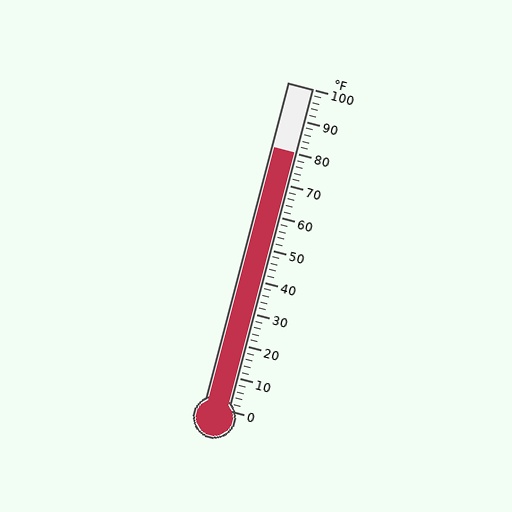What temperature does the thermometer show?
The thermometer shows approximately 80°F.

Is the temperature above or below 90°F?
The temperature is below 90°F.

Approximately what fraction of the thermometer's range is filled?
The thermometer is filled to approximately 80% of its range.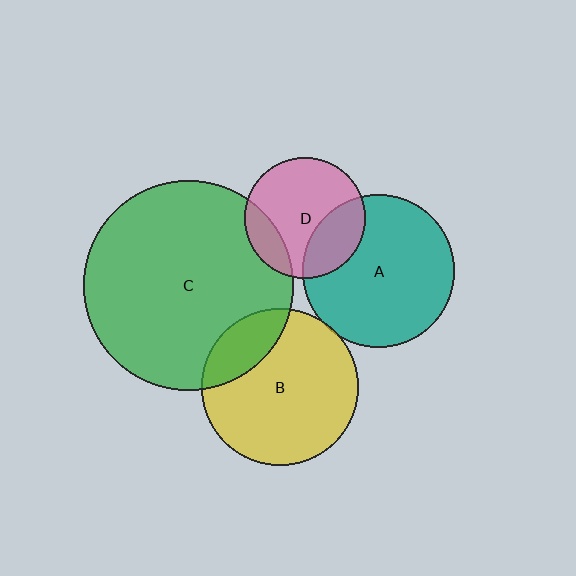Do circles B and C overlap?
Yes.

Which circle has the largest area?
Circle C (green).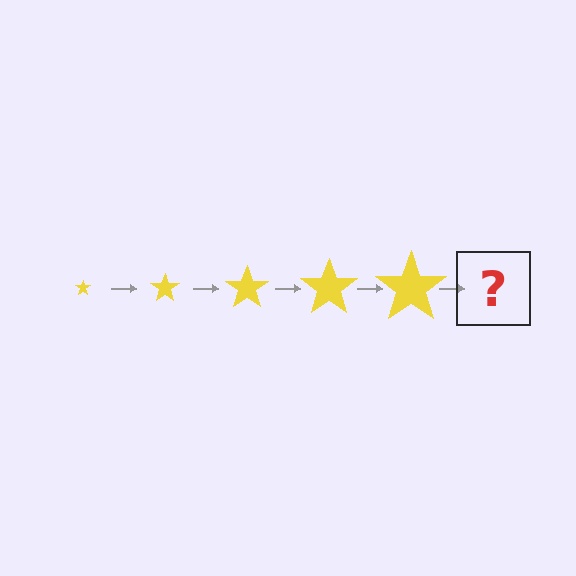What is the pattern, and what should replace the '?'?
The pattern is that the star gets progressively larger each step. The '?' should be a yellow star, larger than the previous one.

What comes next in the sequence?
The next element should be a yellow star, larger than the previous one.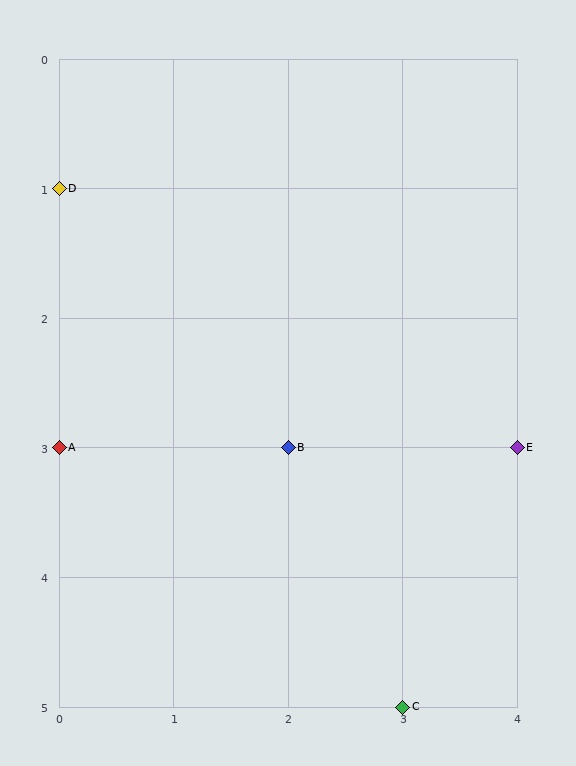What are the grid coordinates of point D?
Point D is at grid coordinates (0, 1).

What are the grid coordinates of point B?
Point B is at grid coordinates (2, 3).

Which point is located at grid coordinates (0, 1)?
Point D is at (0, 1).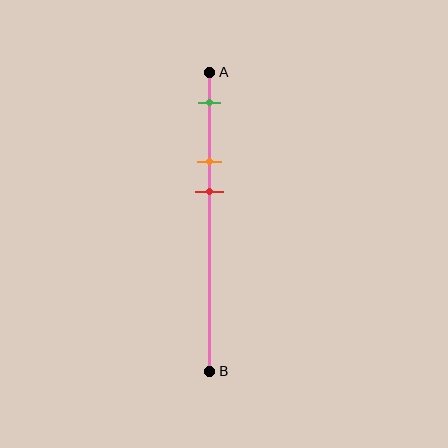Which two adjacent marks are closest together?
The orange and red marks are the closest adjacent pair.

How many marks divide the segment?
There are 3 marks dividing the segment.